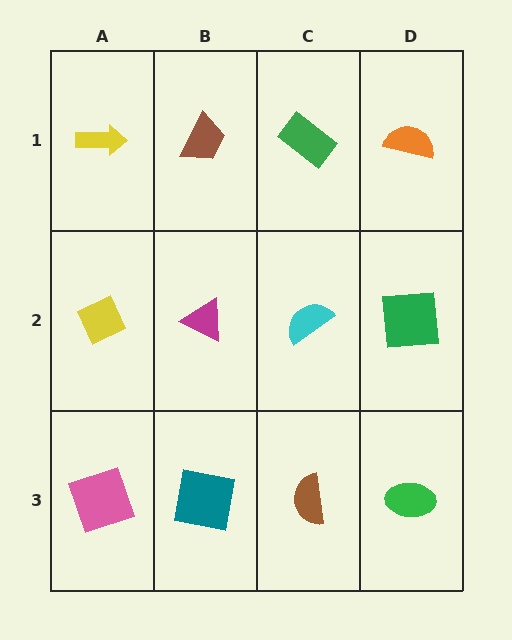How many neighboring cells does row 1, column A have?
2.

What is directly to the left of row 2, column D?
A cyan semicircle.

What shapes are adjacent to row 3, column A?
A yellow diamond (row 2, column A), a teal square (row 3, column B).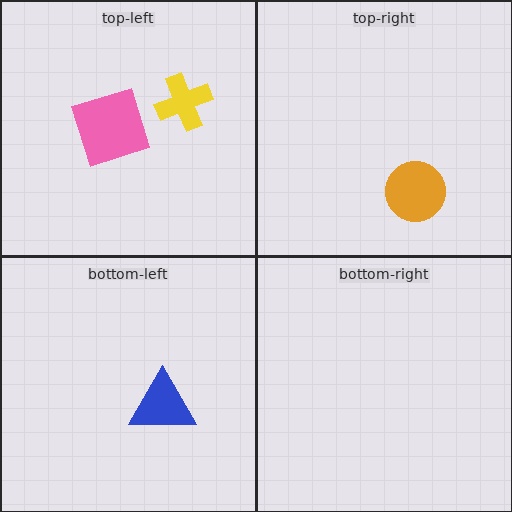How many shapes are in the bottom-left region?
1.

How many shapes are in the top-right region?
1.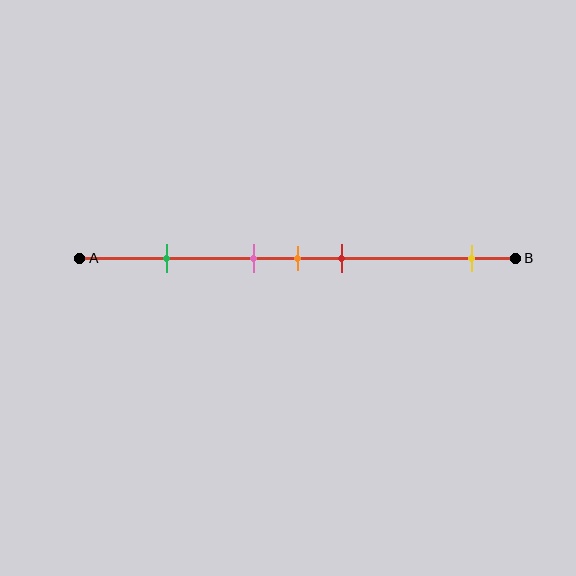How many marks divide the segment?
There are 5 marks dividing the segment.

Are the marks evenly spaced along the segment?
No, the marks are not evenly spaced.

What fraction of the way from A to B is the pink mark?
The pink mark is approximately 40% (0.4) of the way from A to B.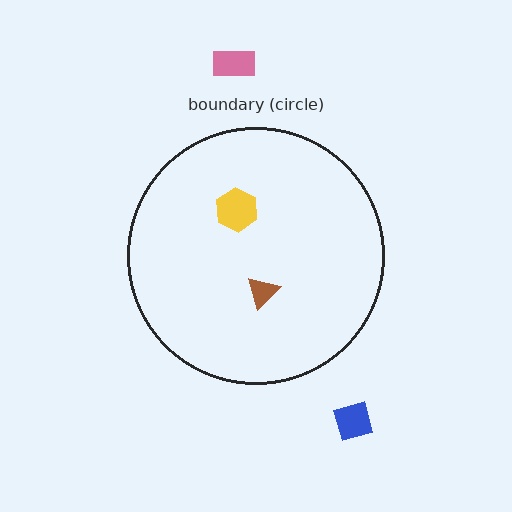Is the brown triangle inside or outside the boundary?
Inside.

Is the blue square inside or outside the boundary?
Outside.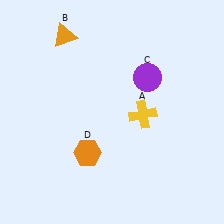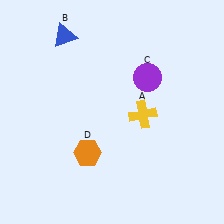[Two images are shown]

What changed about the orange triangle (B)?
In Image 1, B is orange. In Image 2, it changed to blue.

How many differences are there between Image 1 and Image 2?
There is 1 difference between the two images.